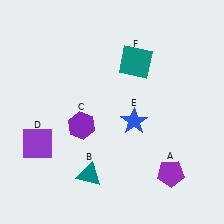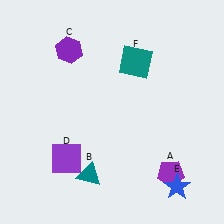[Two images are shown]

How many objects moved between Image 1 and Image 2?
3 objects moved between the two images.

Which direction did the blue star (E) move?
The blue star (E) moved down.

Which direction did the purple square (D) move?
The purple square (D) moved right.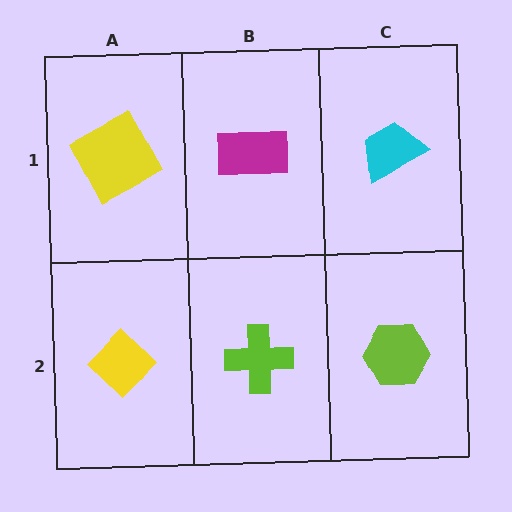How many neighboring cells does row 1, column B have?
3.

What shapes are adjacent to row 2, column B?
A magenta rectangle (row 1, column B), a yellow diamond (row 2, column A), a lime hexagon (row 2, column C).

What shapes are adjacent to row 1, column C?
A lime hexagon (row 2, column C), a magenta rectangle (row 1, column B).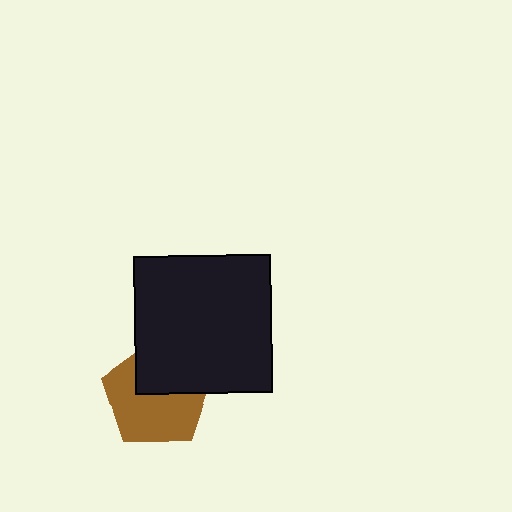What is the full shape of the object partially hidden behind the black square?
The partially hidden object is a brown pentagon.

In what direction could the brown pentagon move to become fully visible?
The brown pentagon could move down. That would shift it out from behind the black square entirely.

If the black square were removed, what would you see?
You would see the complete brown pentagon.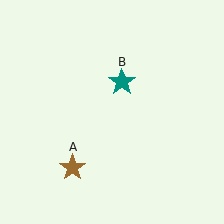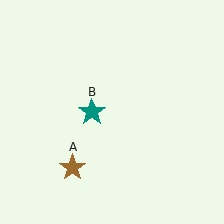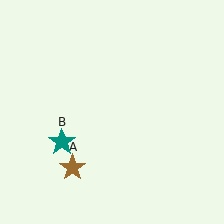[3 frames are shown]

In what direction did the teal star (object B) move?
The teal star (object B) moved down and to the left.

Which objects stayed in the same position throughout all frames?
Brown star (object A) remained stationary.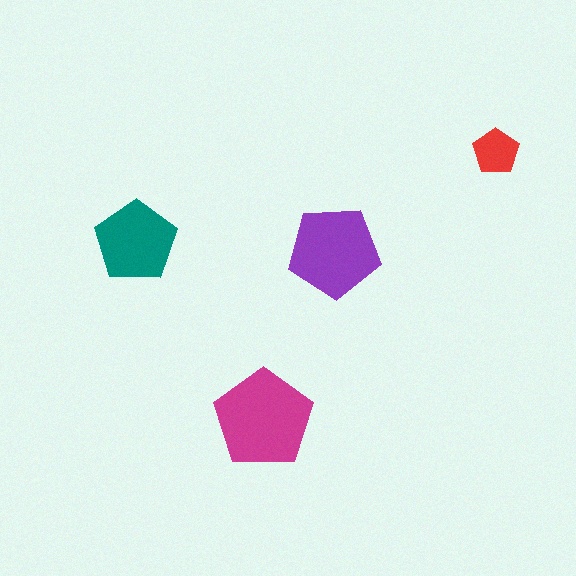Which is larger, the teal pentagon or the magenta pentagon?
The magenta one.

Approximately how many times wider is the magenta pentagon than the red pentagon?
About 2 times wider.